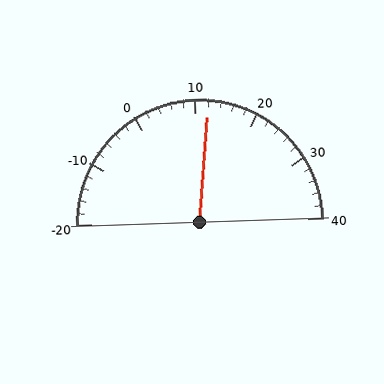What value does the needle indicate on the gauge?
The needle indicates approximately 12.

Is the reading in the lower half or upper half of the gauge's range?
The reading is in the upper half of the range (-20 to 40).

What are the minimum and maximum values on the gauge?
The gauge ranges from -20 to 40.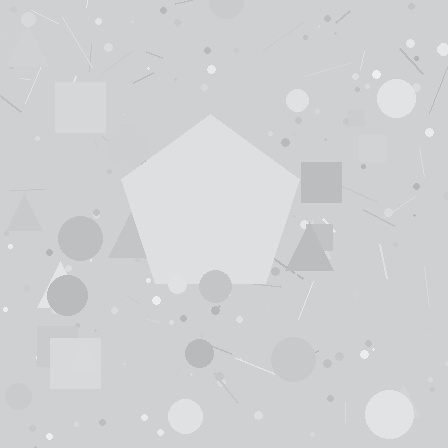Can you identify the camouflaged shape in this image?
The camouflaged shape is a pentagon.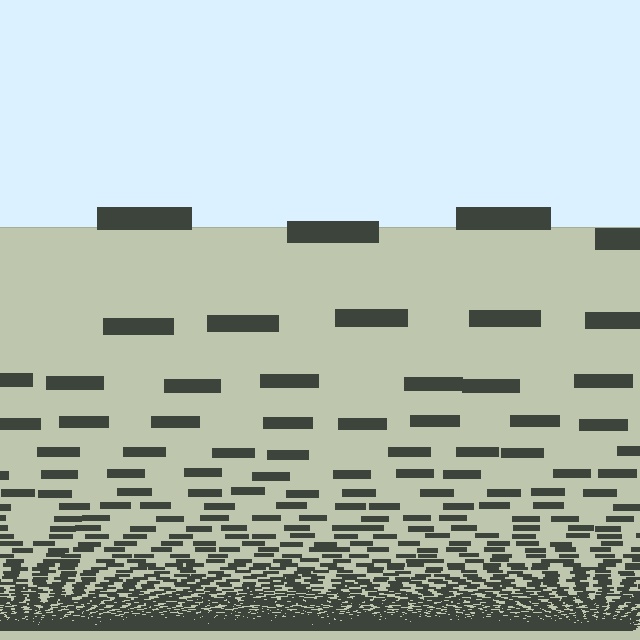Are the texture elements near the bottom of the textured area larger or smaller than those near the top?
Smaller. The gradient is inverted — elements near the bottom are smaller and denser.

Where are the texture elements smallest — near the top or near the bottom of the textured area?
Near the bottom.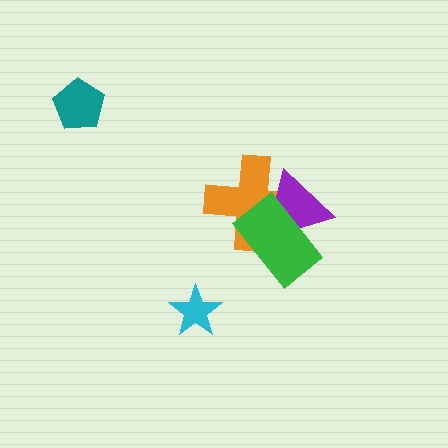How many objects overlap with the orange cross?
2 objects overlap with the orange cross.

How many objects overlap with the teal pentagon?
0 objects overlap with the teal pentagon.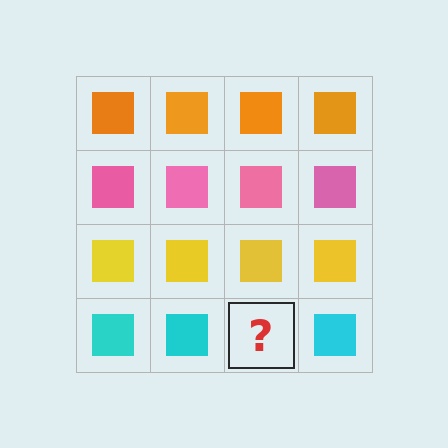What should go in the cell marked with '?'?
The missing cell should contain a cyan square.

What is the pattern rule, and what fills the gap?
The rule is that each row has a consistent color. The gap should be filled with a cyan square.